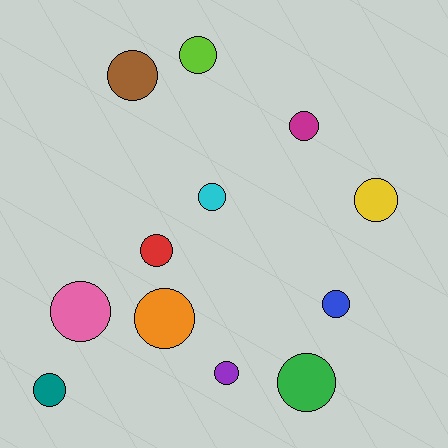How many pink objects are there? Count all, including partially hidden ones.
There is 1 pink object.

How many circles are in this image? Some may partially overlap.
There are 12 circles.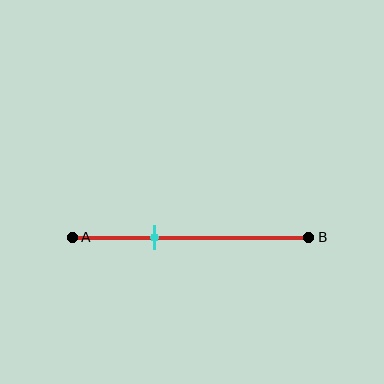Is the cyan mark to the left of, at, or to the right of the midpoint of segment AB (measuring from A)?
The cyan mark is to the left of the midpoint of segment AB.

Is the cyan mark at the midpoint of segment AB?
No, the mark is at about 35% from A, not at the 50% midpoint.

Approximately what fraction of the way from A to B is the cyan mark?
The cyan mark is approximately 35% of the way from A to B.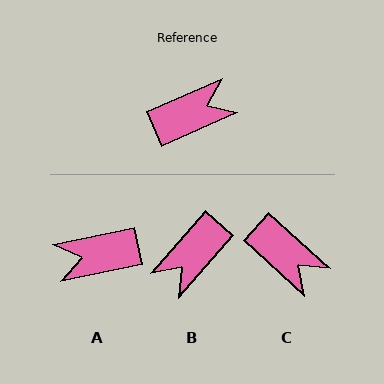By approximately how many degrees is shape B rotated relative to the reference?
Approximately 154 degrees clockwise.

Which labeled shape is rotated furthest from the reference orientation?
A, about 168 degrees away.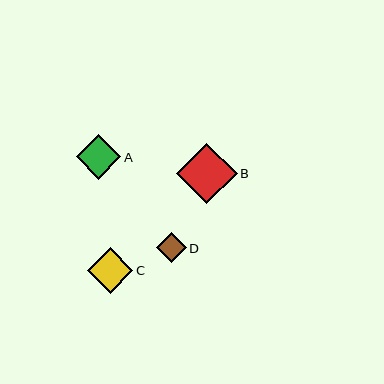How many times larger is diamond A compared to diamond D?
Diamond A is approximately 1.5 times the size of diamond D.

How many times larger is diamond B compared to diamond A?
Diamond B is approximately 1.4 times the size of diamond A.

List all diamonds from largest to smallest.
From largest to smallest: B, C, A, D.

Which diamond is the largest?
Diamond B is the largest with a size of approximately 60 pixels.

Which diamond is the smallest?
Diamond D is the smallest with a size of approximately 30 pixels.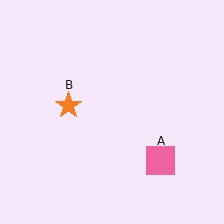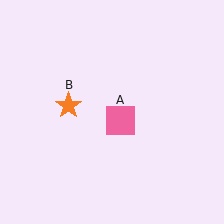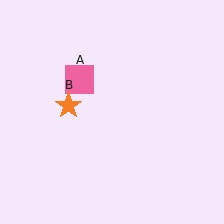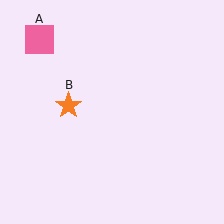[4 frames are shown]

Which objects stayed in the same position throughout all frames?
Orange star (object B) remained stationary.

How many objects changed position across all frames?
1 object changed position: pink square (object A).